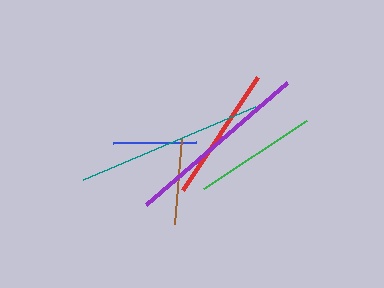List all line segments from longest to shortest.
From longest to shortest: teal, purple, red, green, brown, blue.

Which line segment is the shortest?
The blue line is the shortest at approximately 82 pixels.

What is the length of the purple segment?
The purple segment is approximately 186 pixels long.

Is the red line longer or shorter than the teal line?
The teal line is longer than the red line.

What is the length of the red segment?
The red segment is approximately 135 pixels long.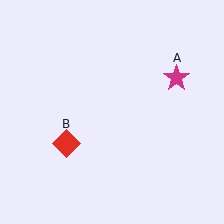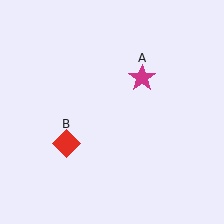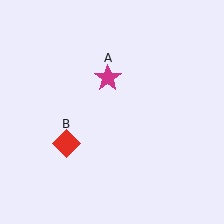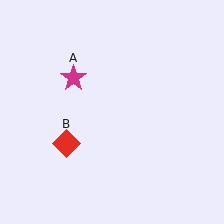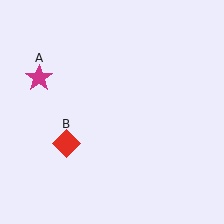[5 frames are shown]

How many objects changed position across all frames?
1 object changed position: magenta star (object A).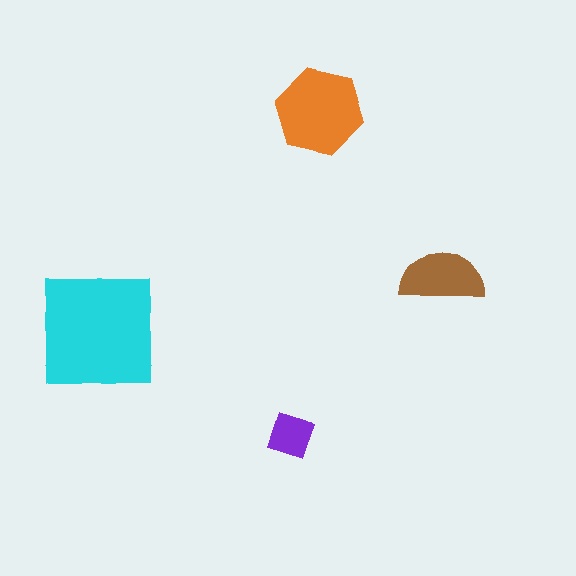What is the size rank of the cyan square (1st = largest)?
1st.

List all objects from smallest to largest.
The purple diamond, the brown semicircle, the orange hexagon, the cyan square.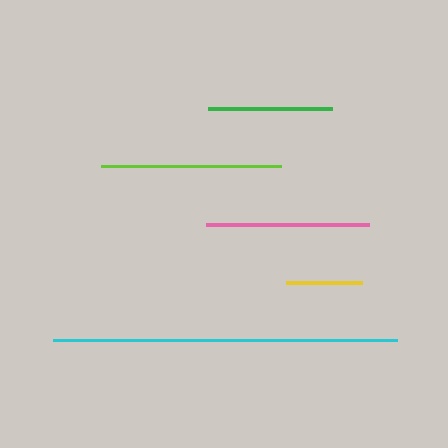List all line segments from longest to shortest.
From longest to shortest: cyan, lime, pink, green, yellow.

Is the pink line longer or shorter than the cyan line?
The cyan line is longer than the pink line.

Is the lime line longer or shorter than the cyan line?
The cyan line is longer than the lime line.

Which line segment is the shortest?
The yellow line is the shortest at approximately 76 pixels.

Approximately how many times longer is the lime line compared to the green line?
The lime line is approximately 1.5 times the length of the green line.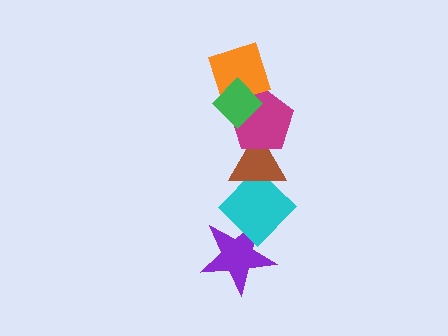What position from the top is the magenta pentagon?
The magenta pentagon is 3rd from the top.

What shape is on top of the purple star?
The cyan diamond is on top of the purple star.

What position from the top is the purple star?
The purple star is 6th from the top.